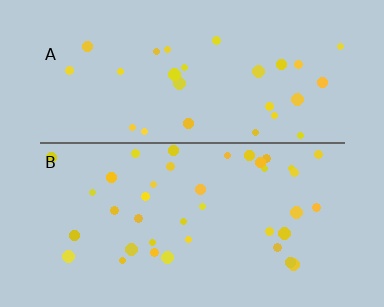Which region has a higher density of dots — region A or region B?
B (the bottom).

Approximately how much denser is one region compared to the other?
Approximately 1.3× — region B over region A.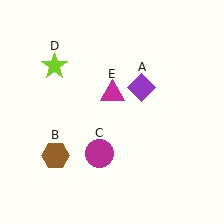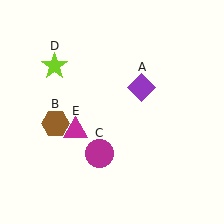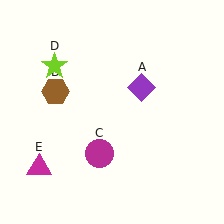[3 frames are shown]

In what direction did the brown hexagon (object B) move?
The brown hexagon (object B) moved up.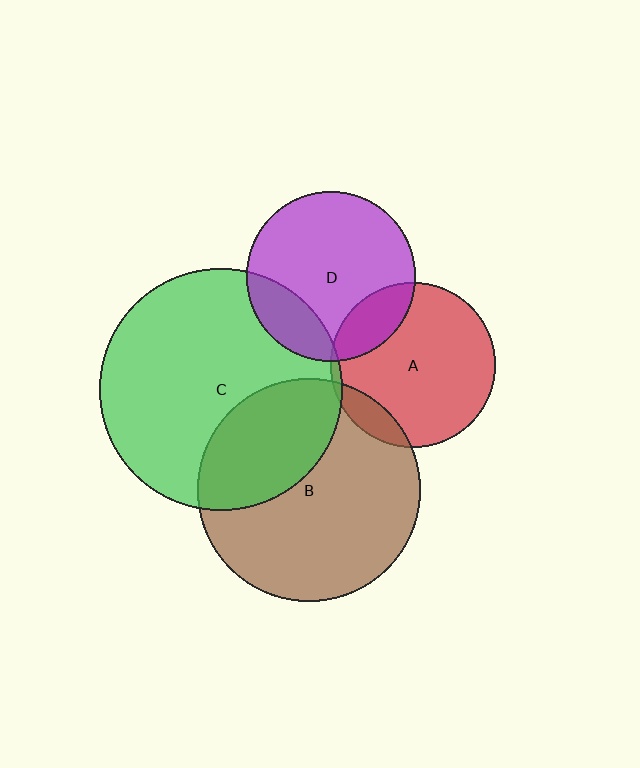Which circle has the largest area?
Circle C (green).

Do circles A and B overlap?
Yes.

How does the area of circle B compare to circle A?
Approximately 1.8 times.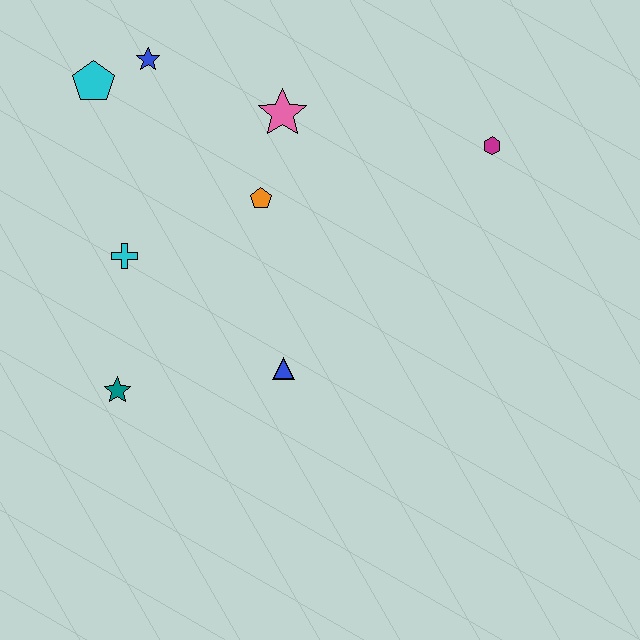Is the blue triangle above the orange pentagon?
No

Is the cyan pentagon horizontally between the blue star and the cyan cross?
No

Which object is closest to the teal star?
The cyan cross is closest to the teal star.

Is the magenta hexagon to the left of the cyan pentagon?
No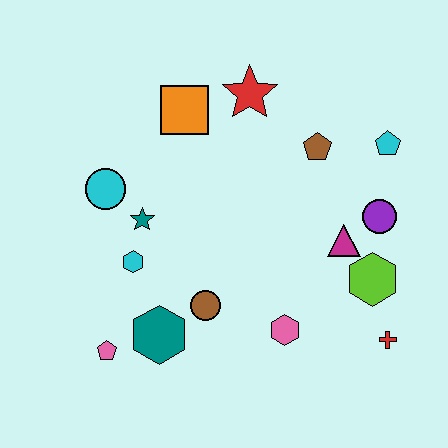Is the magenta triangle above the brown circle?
Yes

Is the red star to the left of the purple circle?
Yes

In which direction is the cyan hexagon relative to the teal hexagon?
The cyan hexagon is above the teal hexagon.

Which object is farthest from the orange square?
The red cross is farthest from the orange square.